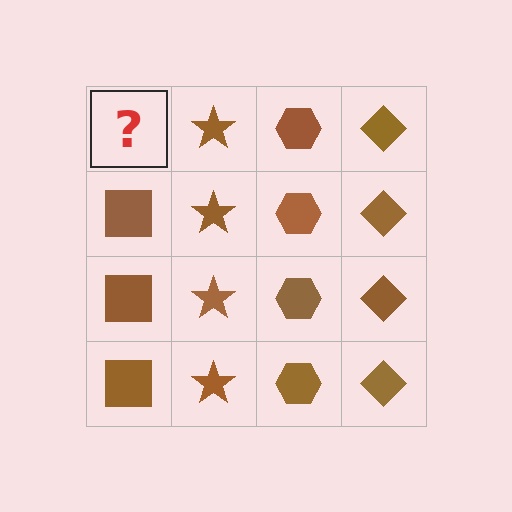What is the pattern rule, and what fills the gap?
The rule is that each column has a consistent shape. The gap should be filled with a brown square.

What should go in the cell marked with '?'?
The missing cell should contain a brown square.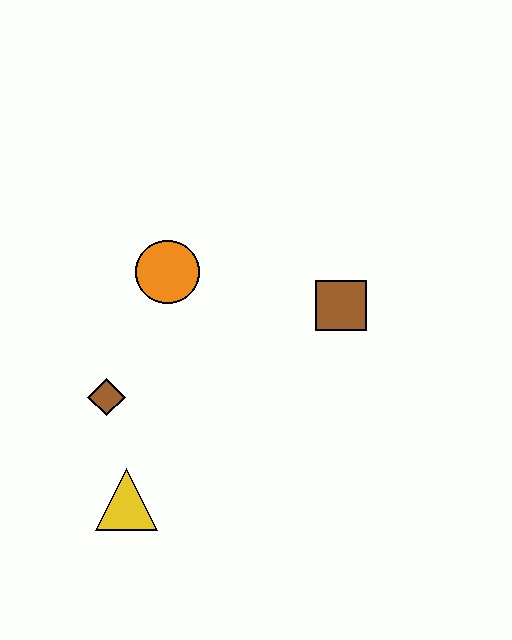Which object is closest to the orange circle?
The brown diamond is closest to the orange circle.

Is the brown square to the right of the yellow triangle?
Yes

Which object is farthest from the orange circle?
The yellow triangle is farthest from the orange circle.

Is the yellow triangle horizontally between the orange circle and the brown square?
No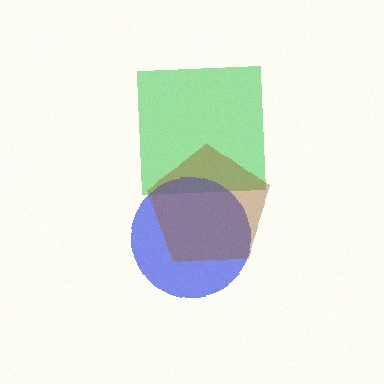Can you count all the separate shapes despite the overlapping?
Yes, there are 3 separate shapes.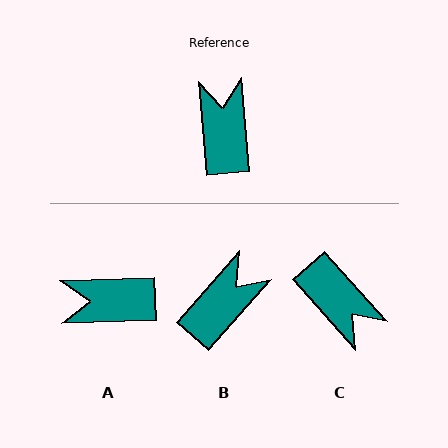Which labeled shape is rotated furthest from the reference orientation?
C, about 143 degrees away.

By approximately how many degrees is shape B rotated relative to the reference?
Approximately 46 degrees clockwise.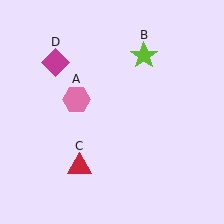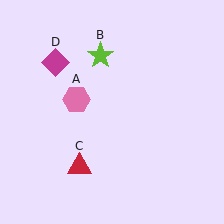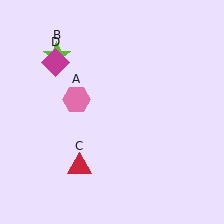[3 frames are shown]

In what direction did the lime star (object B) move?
The lime star (object B) moved left.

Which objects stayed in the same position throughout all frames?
Pink hexagon (object A) and red triangle (object C) and magenta diamond (object D) remained stationary.